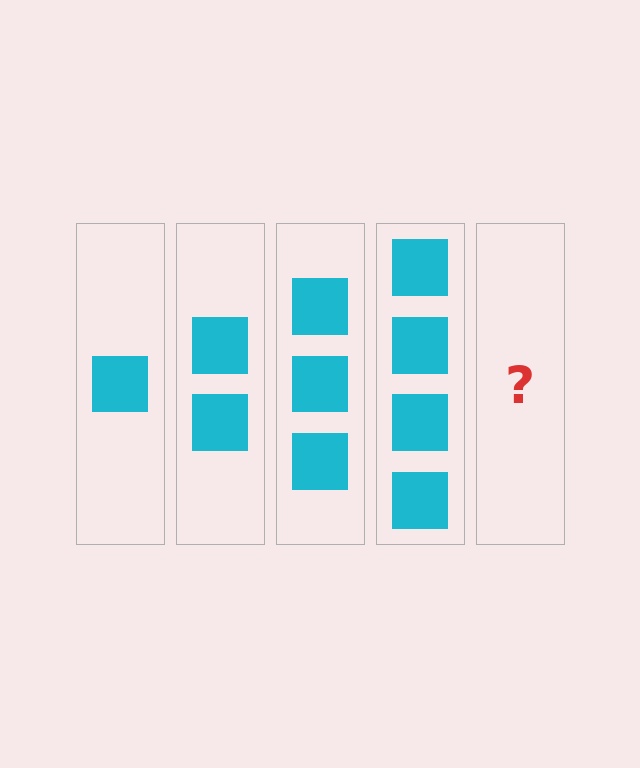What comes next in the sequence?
The next element should be 5 squares.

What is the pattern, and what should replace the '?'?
The pattern is that each step adds one more square. The '?' should be 5 squares.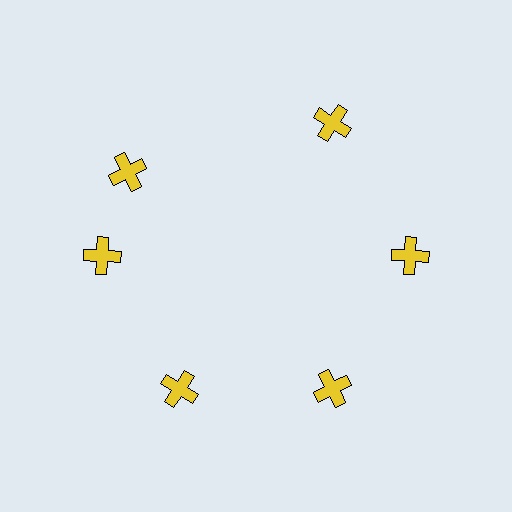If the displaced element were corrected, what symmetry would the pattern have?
It would have 6-fold rotational symmetry — the pattern would map onto itself every 60 degrees.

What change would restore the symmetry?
The symmetry would be restored by rotating it back into even spacing with its neighbors so that all 6 crosses sit at equal angles and equal distance from the center.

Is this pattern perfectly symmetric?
No. The 6 yellow crosses are arranged in a ring, but one element near the 11 o'clock position is rotated out of alignment along the ring, breaking the 6-fold rotational symmetry.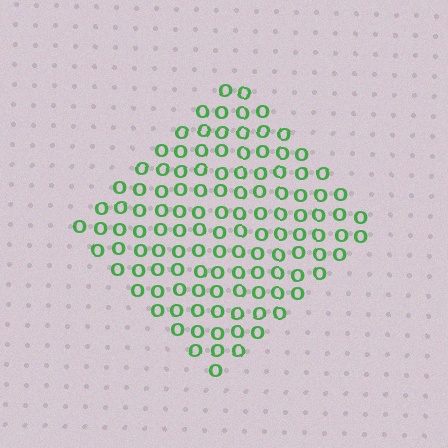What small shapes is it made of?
It is made of small letter O's.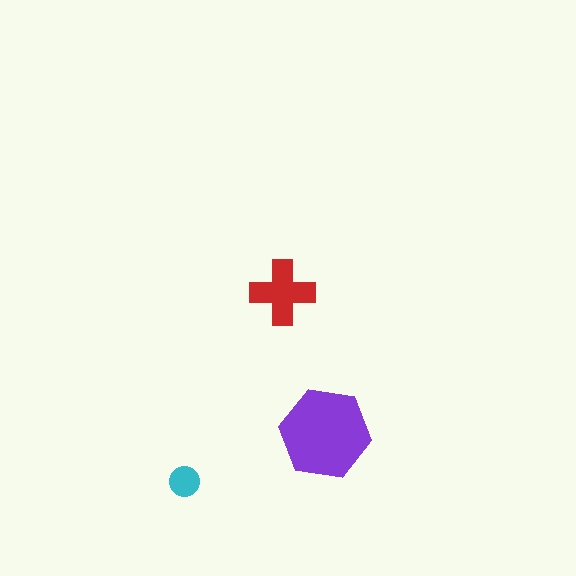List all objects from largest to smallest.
The purple hexagon, the red cross, the cyan circle.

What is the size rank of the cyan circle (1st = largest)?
3rd.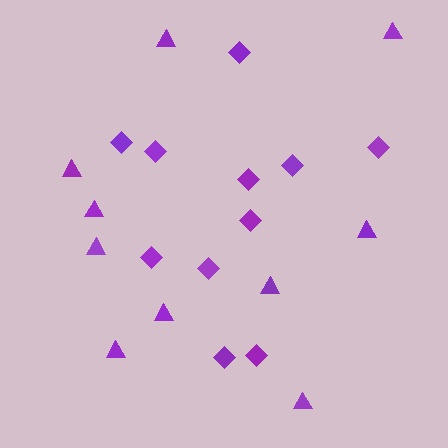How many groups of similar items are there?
There are 2 groups: one group of diamonds (11) and one group of triangles (10).